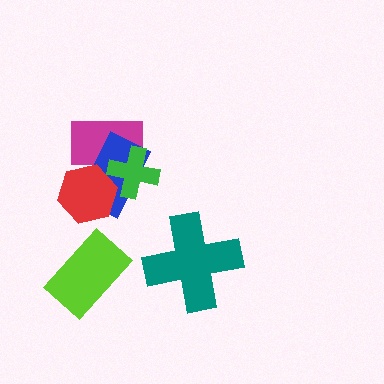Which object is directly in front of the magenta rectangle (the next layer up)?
The blue rectangle is directly in front of the magenta rectangle.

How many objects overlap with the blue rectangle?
3 objects overlap with the blue rectangle.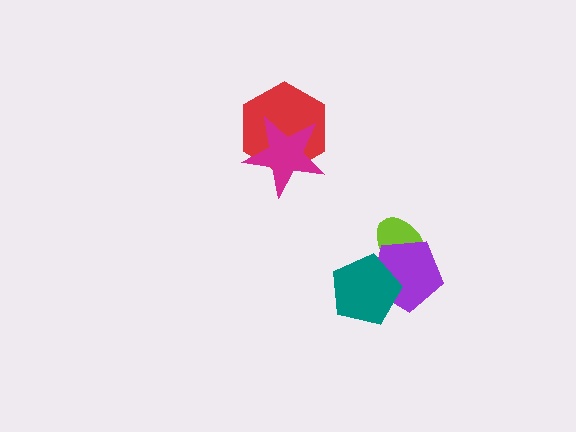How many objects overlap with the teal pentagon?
2 objects overlap with the teal pentagon.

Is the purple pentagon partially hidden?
Yes, it is partially covered by another shape.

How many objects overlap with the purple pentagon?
2 objects overlap with the purple pentagon.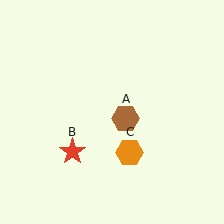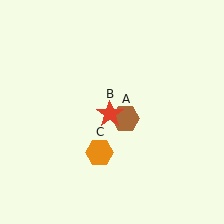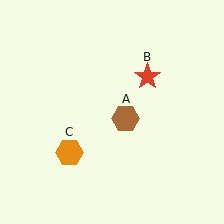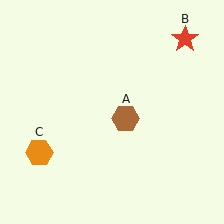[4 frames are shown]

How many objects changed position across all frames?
2 objects changed position: red star (object B), orange hexagon (object C).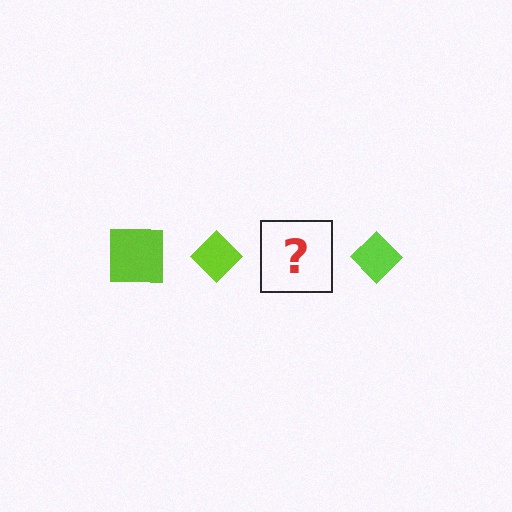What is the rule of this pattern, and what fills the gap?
The rule is that the pattern cycles through square, diamond shapes in lime. The gap should be filled with a lime square.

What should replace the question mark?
The question mark should be replaced with a lime square.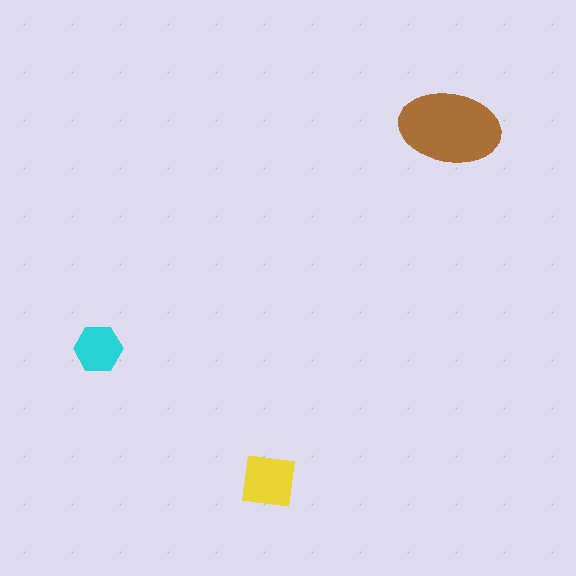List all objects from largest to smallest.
The brown ellipse, the yellow square, the cyan hexagon.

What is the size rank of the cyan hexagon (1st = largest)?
3rd.